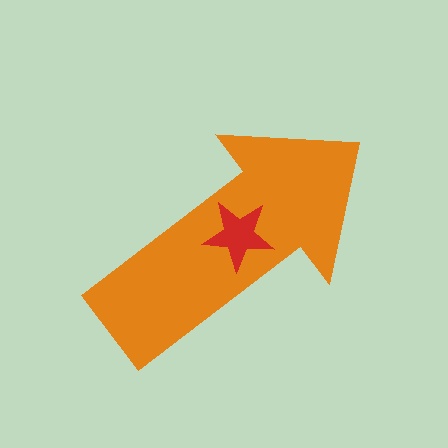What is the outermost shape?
The orange arrow.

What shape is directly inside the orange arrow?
The red star.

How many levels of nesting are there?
2.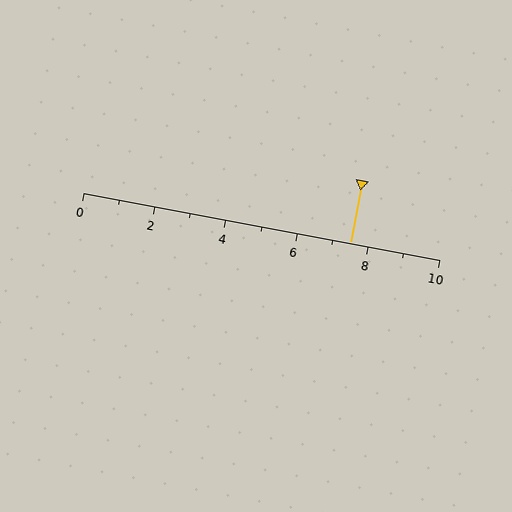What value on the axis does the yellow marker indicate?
The marker indicates approximately 7.5.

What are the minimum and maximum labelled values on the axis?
The axis runs from 0 to 10.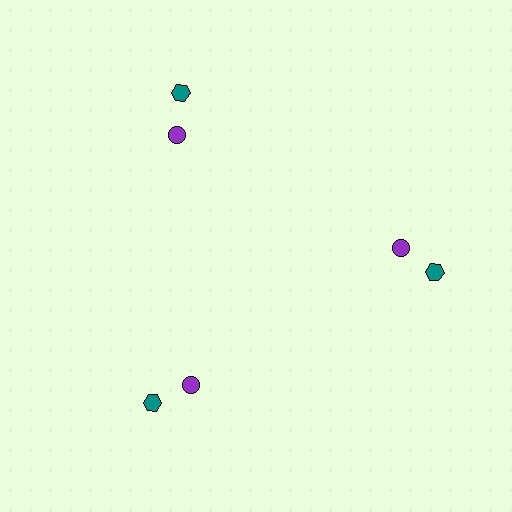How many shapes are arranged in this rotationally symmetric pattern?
There are 6 shapes, arranged in 3 groups of 2.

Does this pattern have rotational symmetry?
Yes, this pattern has 3-fold rotational symmetry. It looks the same after rotating 120 degrees around the center.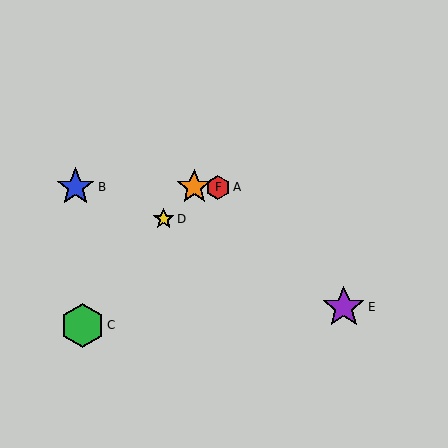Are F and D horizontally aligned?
No, F is at y≈187 and D is at y≈219.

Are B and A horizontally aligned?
Yes, both are at y≈187.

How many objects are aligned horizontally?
3 objects (A, B, F) are aligned horizontally.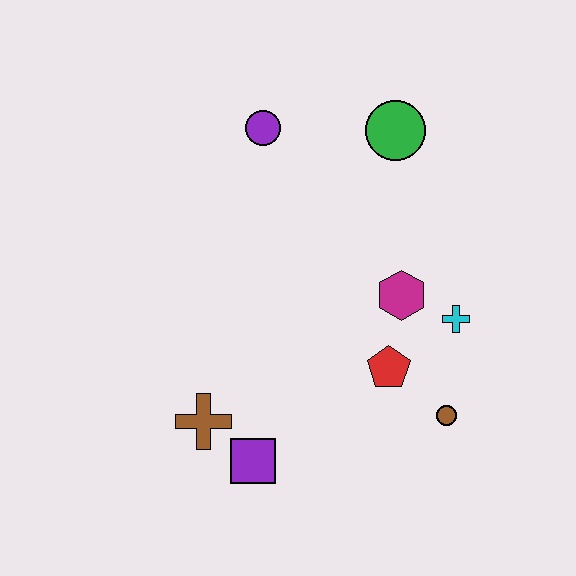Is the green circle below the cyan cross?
No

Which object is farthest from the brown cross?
The green circle is farthest from the brown cross.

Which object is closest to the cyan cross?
The magenta hexagon is closest to the cyan cross.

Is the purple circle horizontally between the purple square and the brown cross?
No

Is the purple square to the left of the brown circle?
Yes